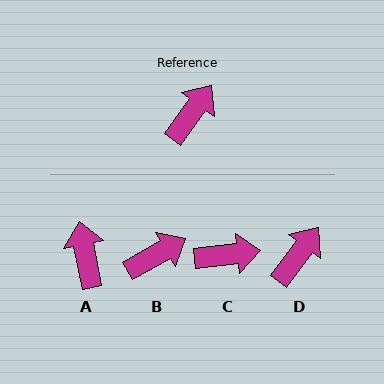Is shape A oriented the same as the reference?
No, it is off by about 47 degrees.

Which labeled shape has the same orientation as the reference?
D.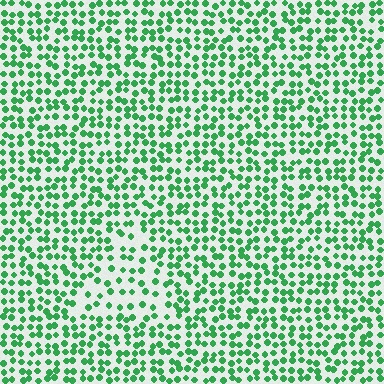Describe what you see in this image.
The image contains small green elements arranged at two different densities. A triangle-shaped region is visible where the elements are less densely packed than the surrounding area.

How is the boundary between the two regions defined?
The boundary is defined by a change in element density (approximately 1.7x ratio). All elements are the same color, size, and shape.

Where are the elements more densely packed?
The elements are more densely packed outside the triangle boundary.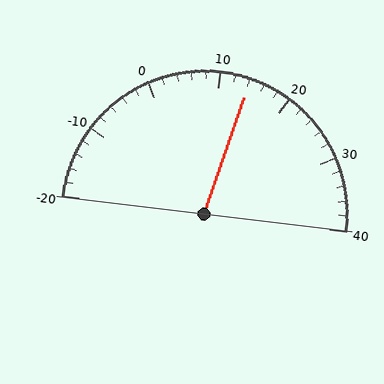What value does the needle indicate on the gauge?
The needle indicates approximately 14.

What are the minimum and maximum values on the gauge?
The gauge ranges from -20 to 40.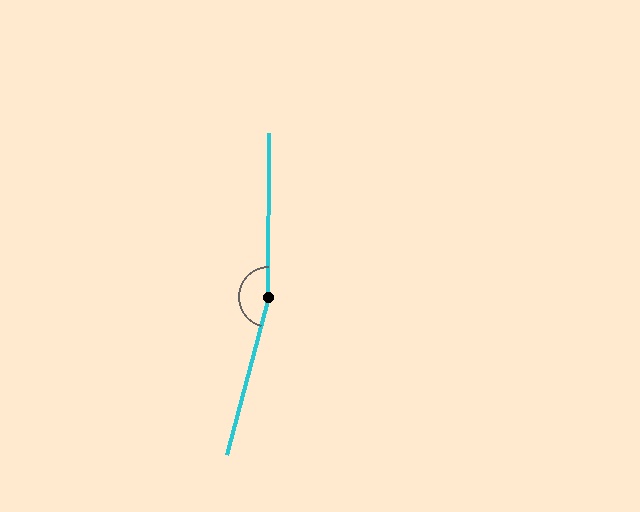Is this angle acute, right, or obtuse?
It is obtuse.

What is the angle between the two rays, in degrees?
Approximately 165 degrees.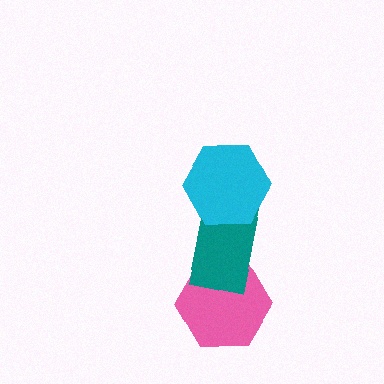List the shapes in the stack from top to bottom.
From top to bottom: the cyan hexagon, the teal rectangle, the pink hexagon.